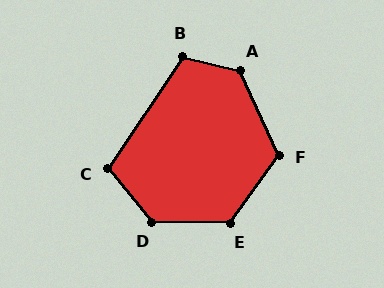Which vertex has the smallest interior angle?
C, at approximately 107 degrees.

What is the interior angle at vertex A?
Approximately 128 degrees (obtuse).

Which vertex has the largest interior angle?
D, at approximately 130 degrees.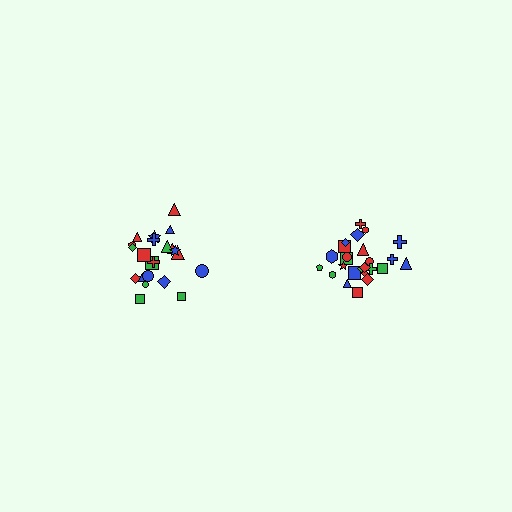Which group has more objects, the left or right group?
The right group.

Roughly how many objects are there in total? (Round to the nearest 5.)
Roughly 45 objects in total.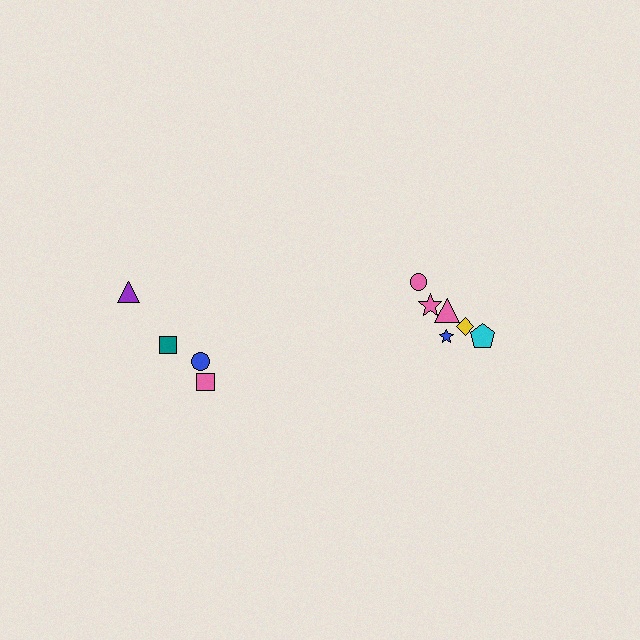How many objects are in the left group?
There are 4 objects.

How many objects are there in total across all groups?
There are 10 objects.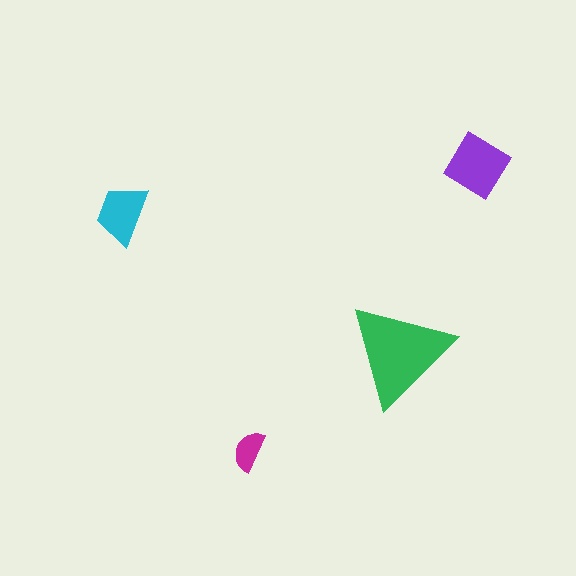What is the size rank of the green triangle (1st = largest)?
1st.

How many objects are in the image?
There are 4 objects in the image.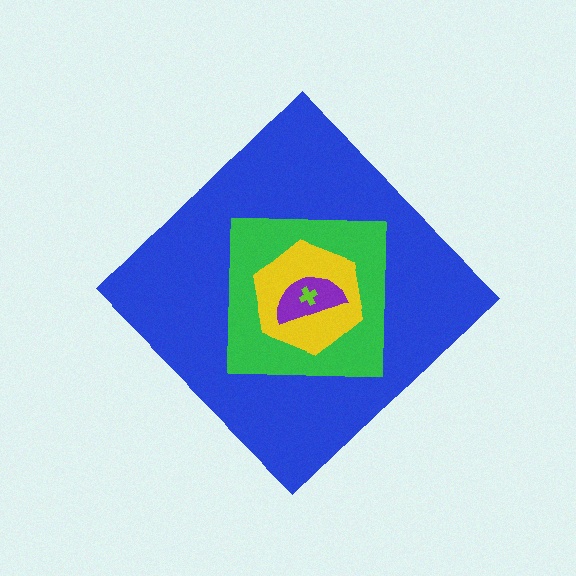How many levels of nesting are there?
5.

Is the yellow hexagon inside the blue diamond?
Yes.